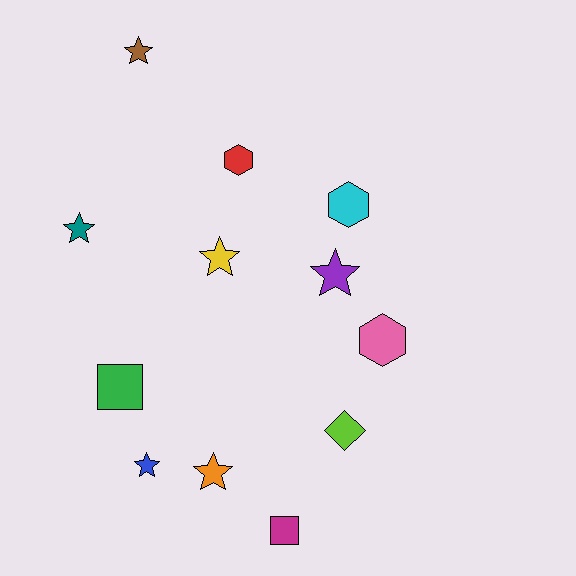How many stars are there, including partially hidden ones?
There are 6 stars.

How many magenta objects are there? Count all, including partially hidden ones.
There is 1 magenta object.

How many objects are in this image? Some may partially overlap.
There are 12 objects.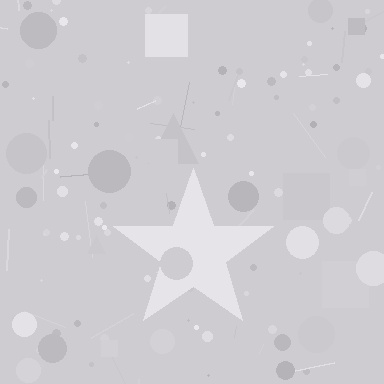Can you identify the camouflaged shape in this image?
The camouflaged shape is a star.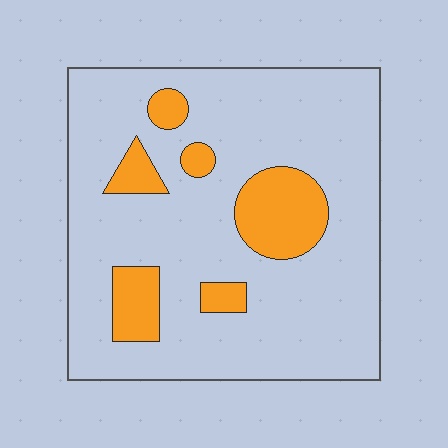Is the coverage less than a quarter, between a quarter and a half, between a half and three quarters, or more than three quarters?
Less than a quarter.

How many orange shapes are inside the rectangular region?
6.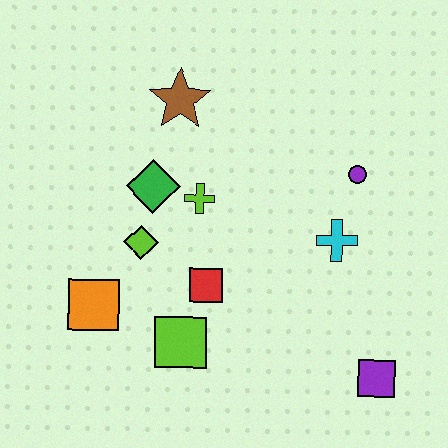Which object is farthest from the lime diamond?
The purple square is farthest from the lime diamond.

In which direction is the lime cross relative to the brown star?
The lime cross is below the brown star.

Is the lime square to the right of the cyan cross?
No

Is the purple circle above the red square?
Yes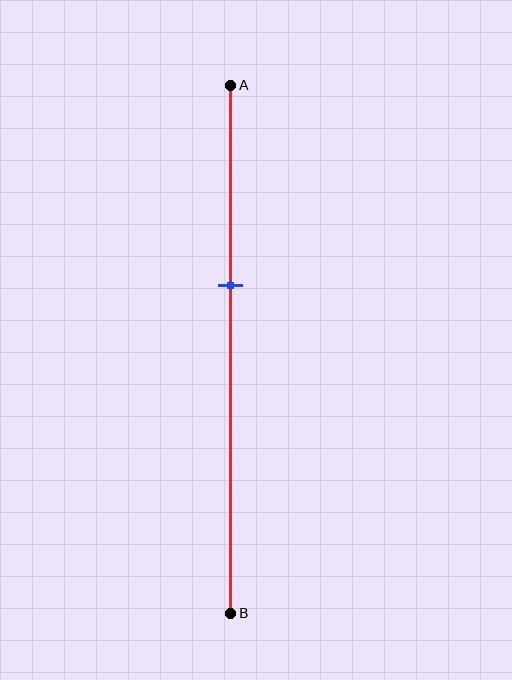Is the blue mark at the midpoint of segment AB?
No, the mark is at about 40% from A, not at the 50% midpoint.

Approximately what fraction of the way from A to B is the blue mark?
The blue mark is approximately 40% of the way from A to B.